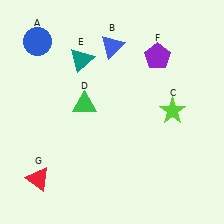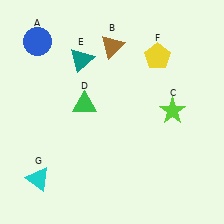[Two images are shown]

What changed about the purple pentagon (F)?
In Image 1, F is purple. In Image 2, it changed to yellow.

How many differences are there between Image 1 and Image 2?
There are 3 differences between the two images.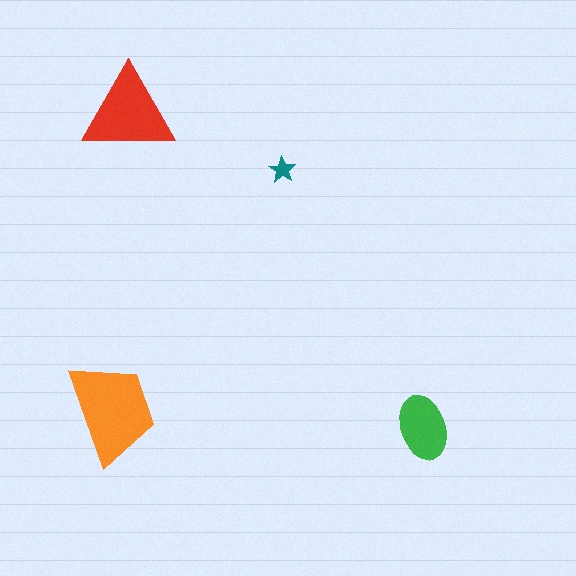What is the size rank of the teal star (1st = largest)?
4th.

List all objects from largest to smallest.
The orange trapezoid, the red triangle, the green ellipse, the teal star.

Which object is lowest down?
The green ellipse is bottommost.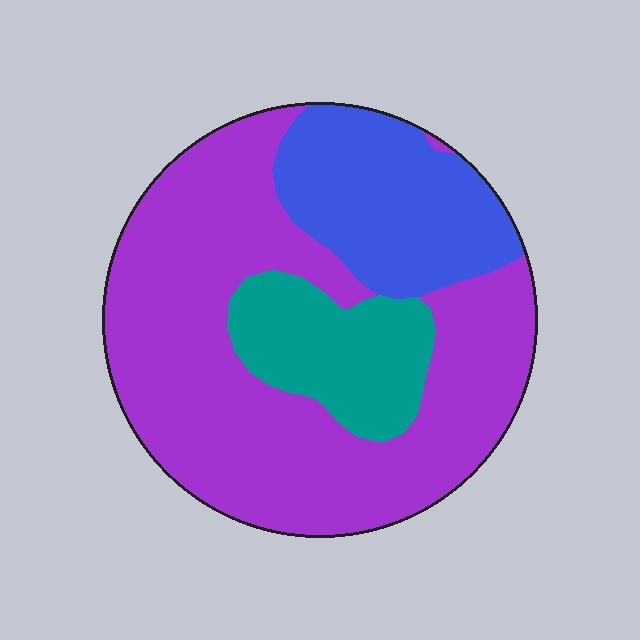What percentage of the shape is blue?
Blue covers 22% of the shape.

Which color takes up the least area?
Teal, at roughly 15%.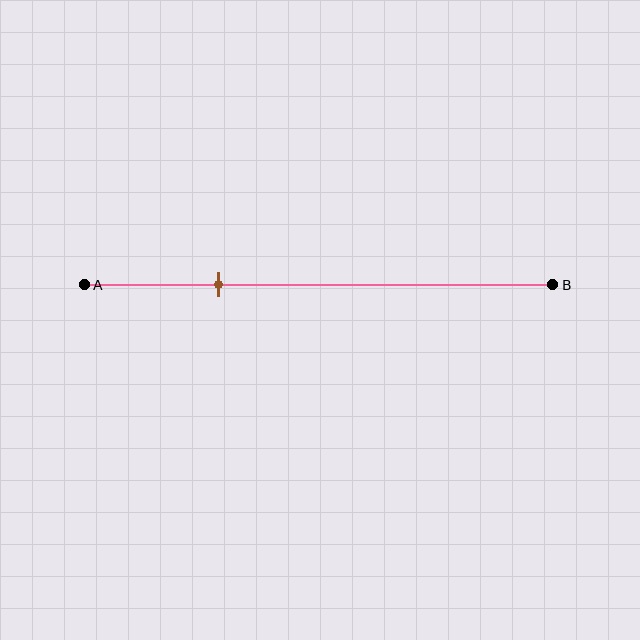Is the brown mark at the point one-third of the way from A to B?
No, the mark is at about 30% from A, not at the 33% one-third point.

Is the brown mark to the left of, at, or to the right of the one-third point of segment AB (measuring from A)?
The brown mark is to the left of the one-third point of segment AB.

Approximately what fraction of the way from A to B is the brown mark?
The brown mark is approximately 30% of the way from A to B.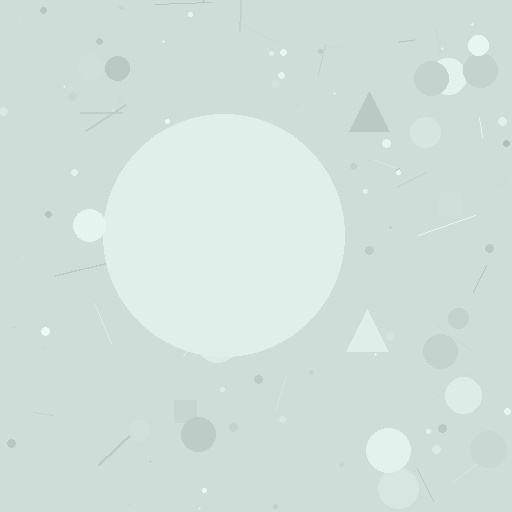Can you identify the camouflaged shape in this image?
The camouflaged shape is a circle.